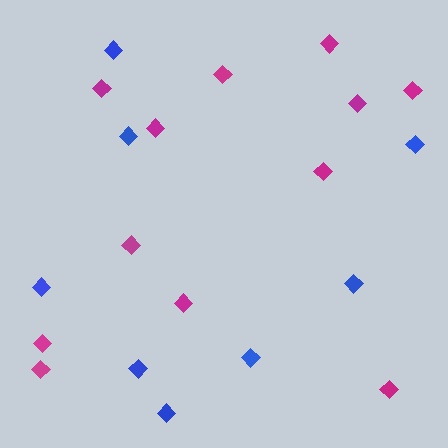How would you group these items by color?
There are 2 groups: one group of blue diamonds (8) and one group of magenta diamonds (12).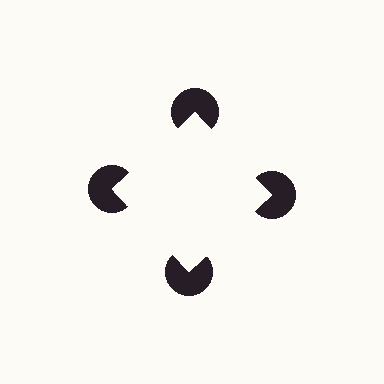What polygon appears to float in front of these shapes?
An illusory square — its edges are inferred from the aligned wedge cuts in the pac-man discs, not physically drawn.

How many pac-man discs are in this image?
There are 4 — one at each vertex of the illusory square.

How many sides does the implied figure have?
4 sides.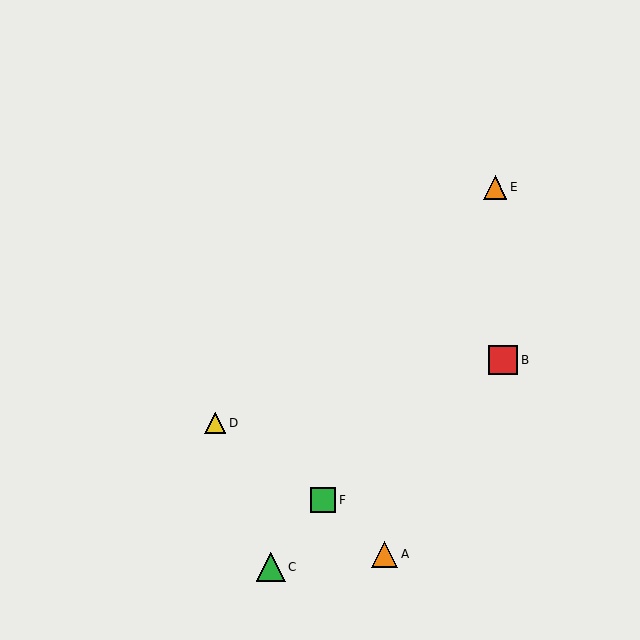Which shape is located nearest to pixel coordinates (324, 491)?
The green square (labeled F) at (323, 500) is nearest to that location.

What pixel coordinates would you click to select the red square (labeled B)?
Click at (503, 360) to select the red square B.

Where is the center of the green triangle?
The center of the green triangle is at (271, 567).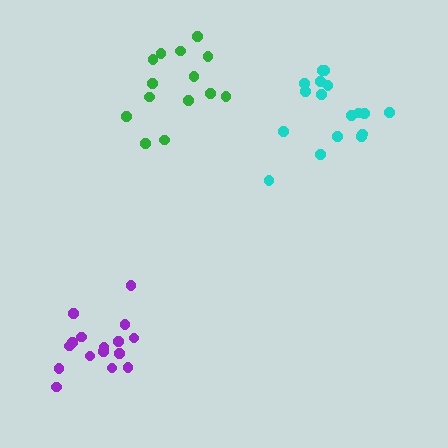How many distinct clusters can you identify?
There are 3 distinct clusters.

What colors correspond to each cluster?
The clusters are colored: cyan, purple, green.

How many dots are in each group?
Group 1: 17 dots, Group 2: 16 dots, Group 3: 14 dots (47 total).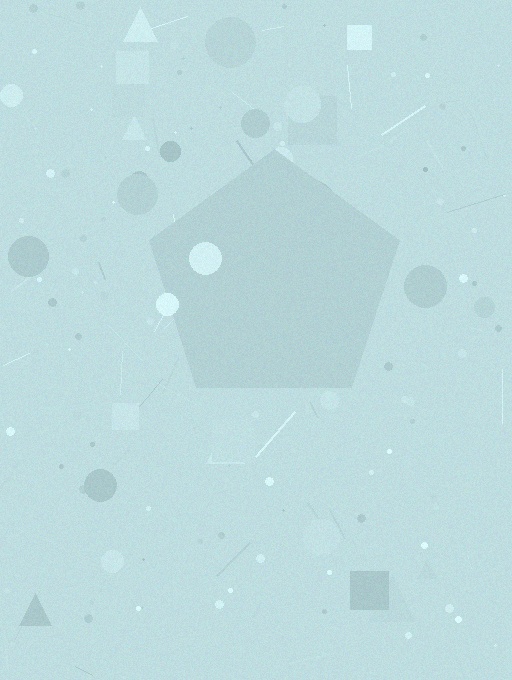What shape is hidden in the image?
A pentagon is hidden in the image.